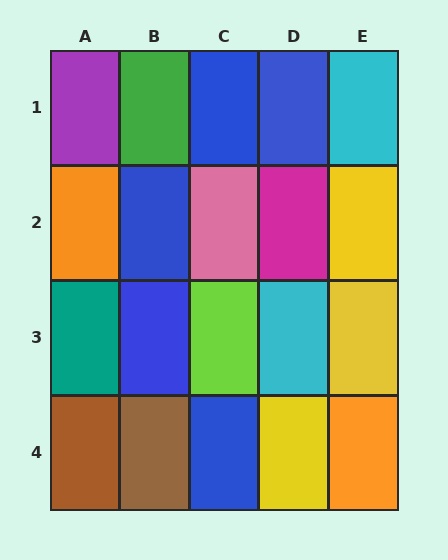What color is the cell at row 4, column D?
Yellow.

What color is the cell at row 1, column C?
Blue.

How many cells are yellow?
3 cells are yellow.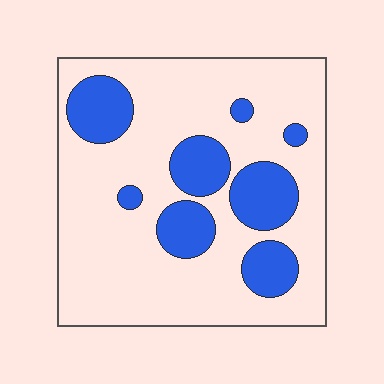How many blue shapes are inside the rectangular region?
8.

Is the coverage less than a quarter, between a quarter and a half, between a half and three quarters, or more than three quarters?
Less than a quarter.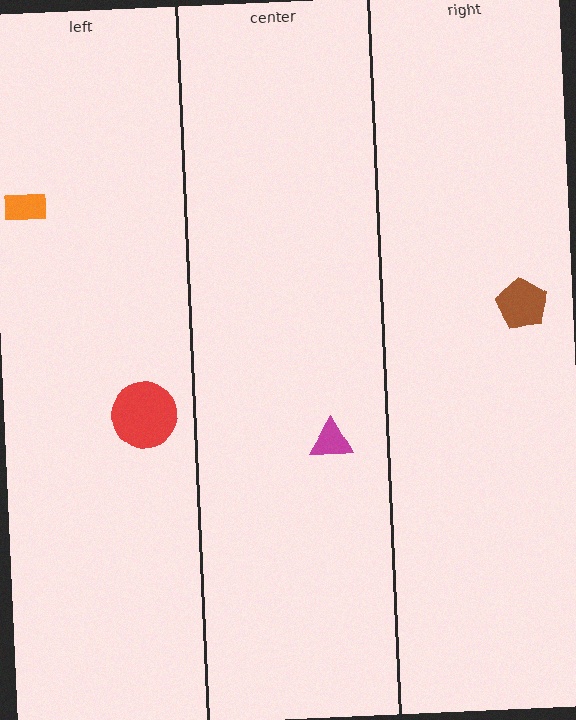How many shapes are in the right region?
1.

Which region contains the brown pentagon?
The right region.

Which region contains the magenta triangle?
The center region.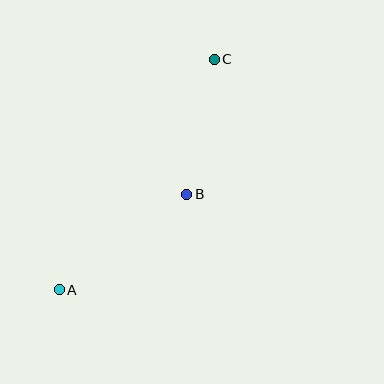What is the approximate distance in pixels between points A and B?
The distance between A and B is approximately 159 pixels.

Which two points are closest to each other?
Points B and C are closest to each other.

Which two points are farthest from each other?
Points A and C are farthest from each other.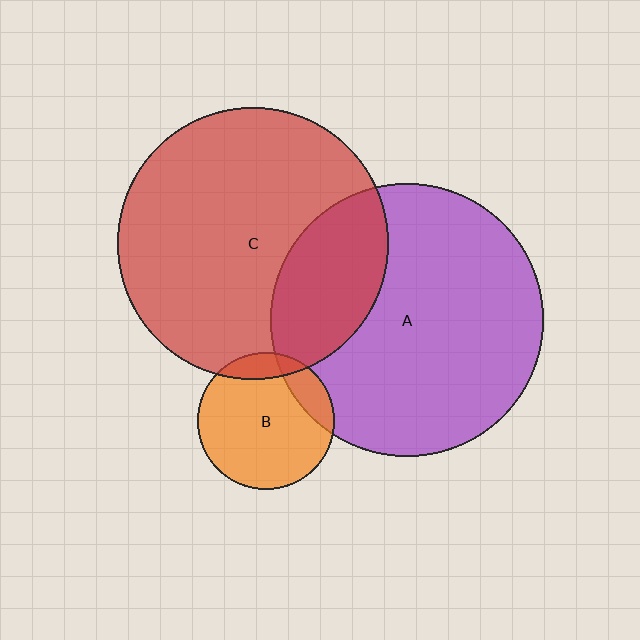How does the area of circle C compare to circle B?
Approximately 4.0 times.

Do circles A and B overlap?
Yes.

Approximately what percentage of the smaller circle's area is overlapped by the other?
Approximately 15%.